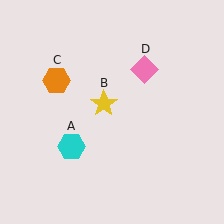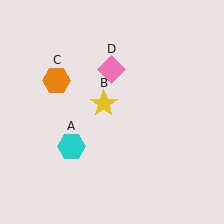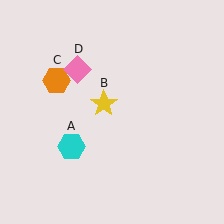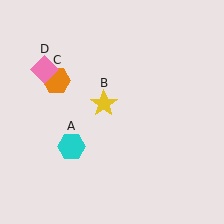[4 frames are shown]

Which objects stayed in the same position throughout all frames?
Cyan hexagon (object A) and yellow star (object B) and orange hexagon (object C) remained stationary.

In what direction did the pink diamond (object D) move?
The pink diamond (object D) moved left.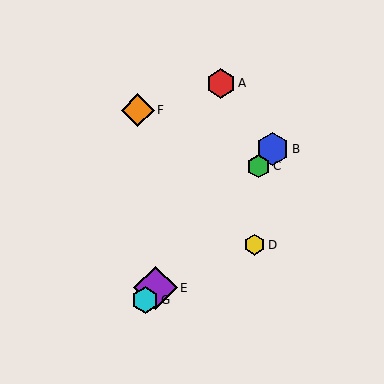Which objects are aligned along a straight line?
Objects B, C, E, G are aligned along a straight line.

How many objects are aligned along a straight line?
4 objects (B, C, E, G) are aligned along a straight line.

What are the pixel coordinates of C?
Object C is at (258, 166).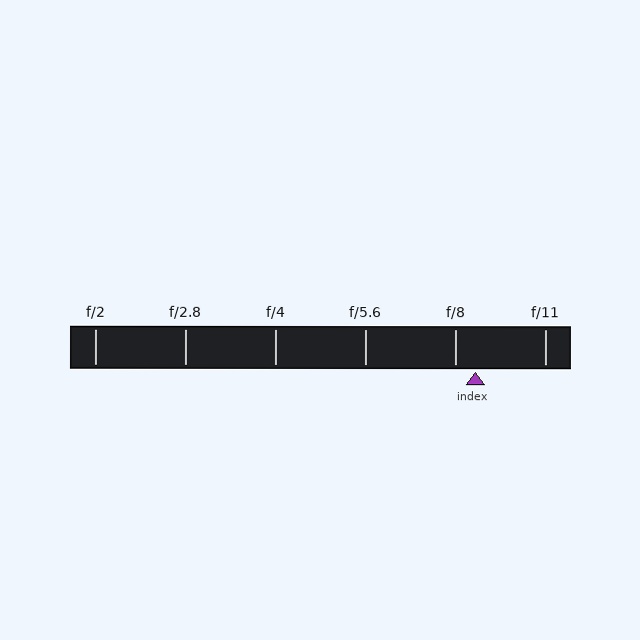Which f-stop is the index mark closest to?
The index mark is closest to f/8.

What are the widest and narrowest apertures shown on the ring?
The widest aperture shown is f/2 and the narrowest is f/11.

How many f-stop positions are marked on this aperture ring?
There are 6 f-stop positions marked.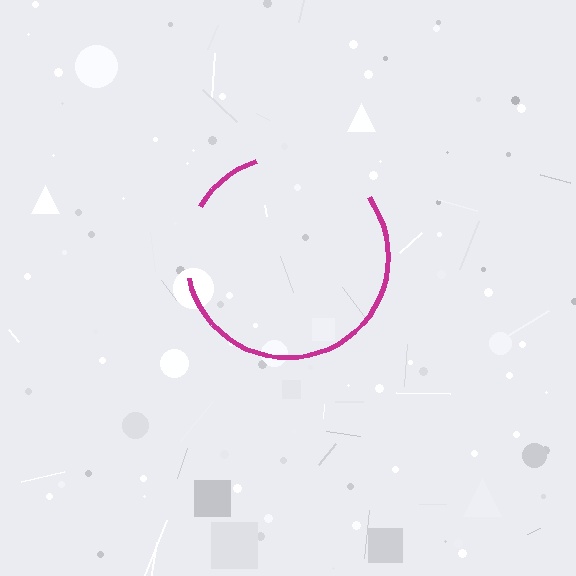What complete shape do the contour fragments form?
The contour fragments form a circle.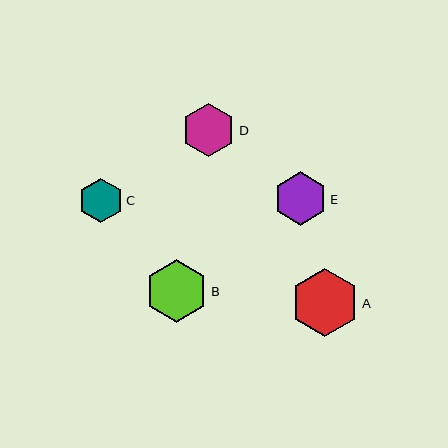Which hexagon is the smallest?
Hexagon C is the smallest with a size of approximately 44 pixels.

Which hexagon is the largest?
Hexagon A is the largest with a size of approximately 68 pixels.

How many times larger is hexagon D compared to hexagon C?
Hexagon D is approximately 1.2 times the size of hexagon C.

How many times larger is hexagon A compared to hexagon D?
Hexagon A is approximately 1.3 times the size of hexagon D.